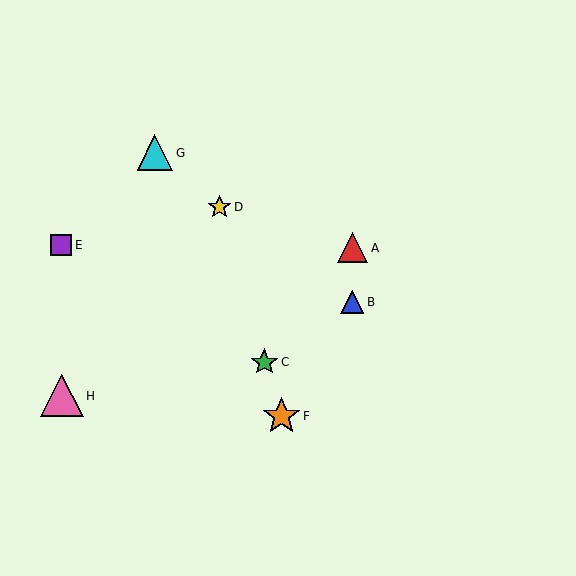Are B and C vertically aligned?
No, B is at x≈352 and C is at x≈264.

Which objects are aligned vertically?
Objects A, B are aligned vertically.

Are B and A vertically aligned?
Yes, both are at x≈352.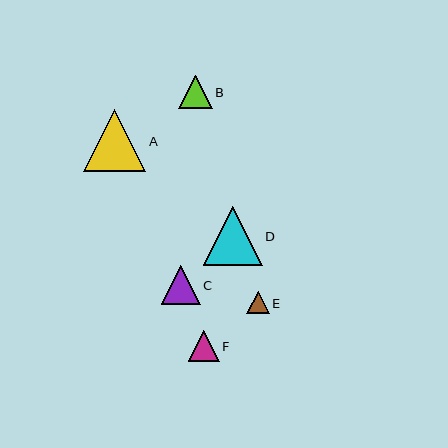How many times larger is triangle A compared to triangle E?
Triangle A is approximately 2.7 times the size of triangle E.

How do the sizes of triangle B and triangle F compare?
Triangle B and triangle F are approximately the same size.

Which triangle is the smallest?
Triangle E is the smallest with a size of approximately 23 pixels.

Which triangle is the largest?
Triangle A is the largest with a size of approximately 62 pixels.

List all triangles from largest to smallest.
From largest to smallest: A, D, C, B, F, E.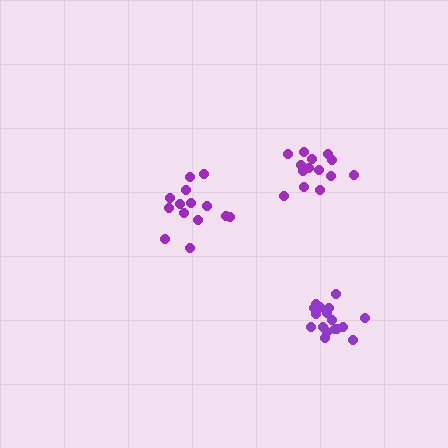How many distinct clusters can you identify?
There are 3 distinct clusters.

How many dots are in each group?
Group 1: 14 dots, Group 2: 14 dots, Group 3: 17 dots (45 total).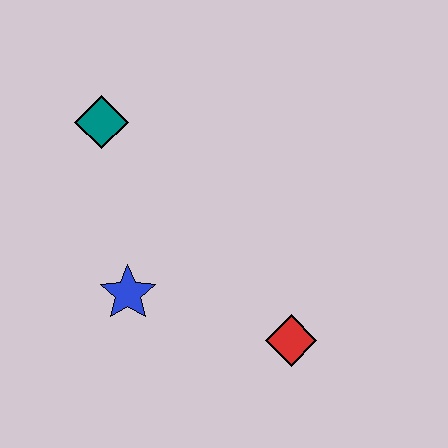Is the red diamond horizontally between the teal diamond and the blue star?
No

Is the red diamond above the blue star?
No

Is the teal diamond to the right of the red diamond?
No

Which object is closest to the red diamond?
The blue star is closest to the red diamond.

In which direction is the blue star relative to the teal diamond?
The blue star is below the teal diamond.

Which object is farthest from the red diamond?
The teal diamond is farthest from the red diamond.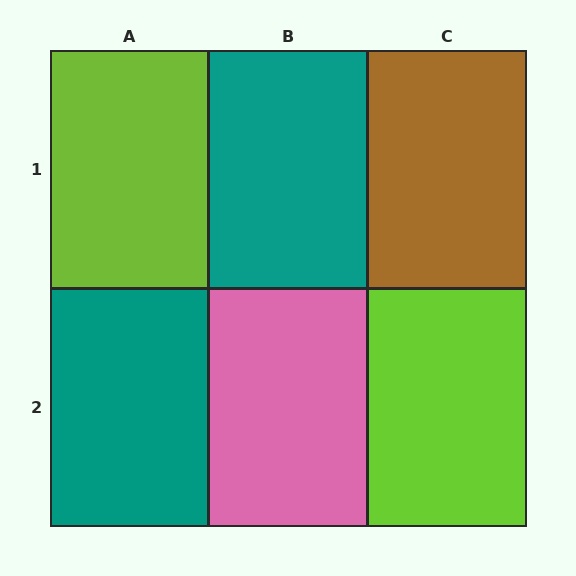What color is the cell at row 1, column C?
Brown.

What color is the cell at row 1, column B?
Teal.